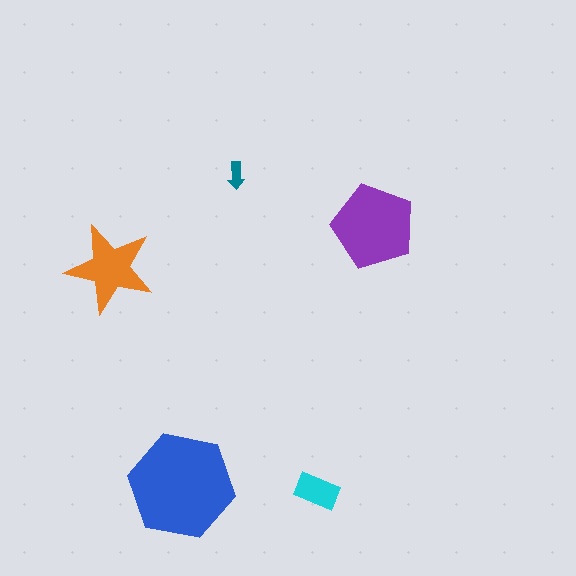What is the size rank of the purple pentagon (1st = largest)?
2nd.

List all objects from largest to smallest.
The blue hexagon, the purple pentagon, the orange star, the cyan rectangle, the teal arrow.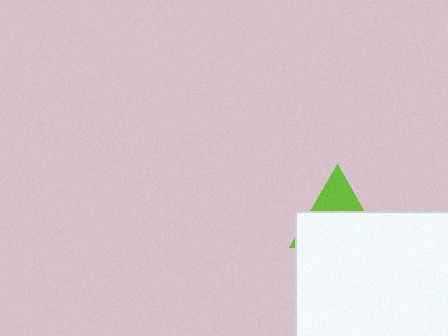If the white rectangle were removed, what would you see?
You would see the complete lime triangle.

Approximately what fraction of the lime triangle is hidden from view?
Roughly 67% of the lime triangle is hidden behind the white rectangle.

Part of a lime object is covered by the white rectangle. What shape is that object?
It is a triangle.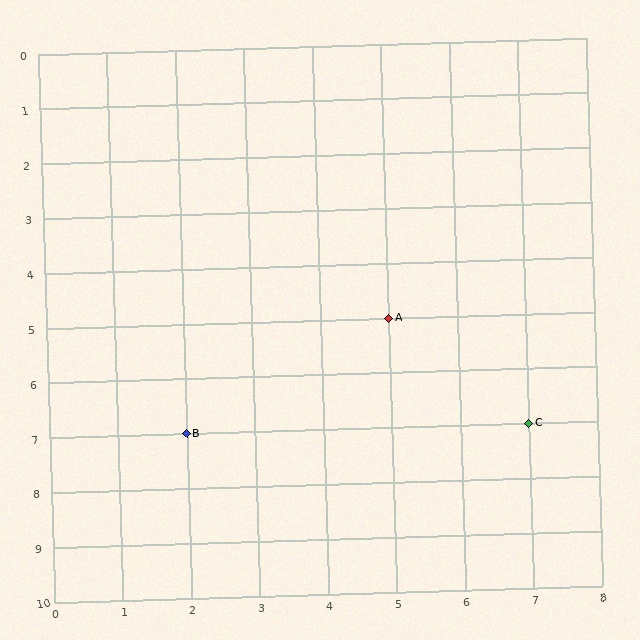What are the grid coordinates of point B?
Point B is at grid coordinates (2, 7).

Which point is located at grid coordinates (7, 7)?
Point C is at (7, 7).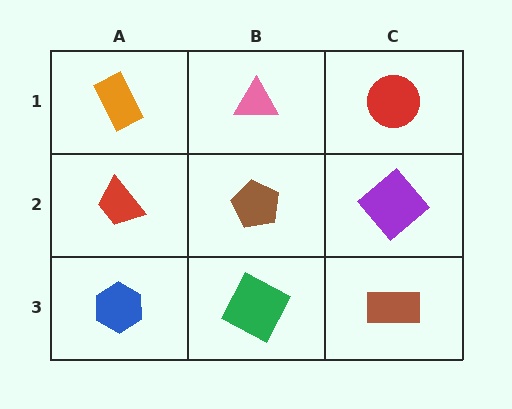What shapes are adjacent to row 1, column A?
A red trapezoid (row 2, column A), a pink triangle (row 1, column B).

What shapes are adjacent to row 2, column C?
A red circle (row 1, column C), a brown rectangle (row 3, column C), a brown pentagon (row 2, column B).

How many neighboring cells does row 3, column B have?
3.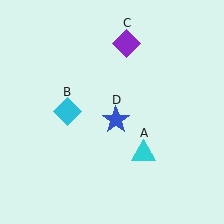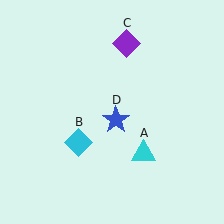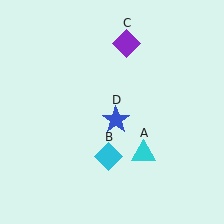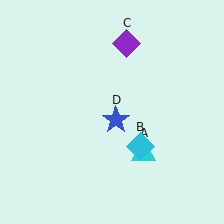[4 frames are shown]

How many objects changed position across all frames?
1 object changed position: cyan diamond (object B).